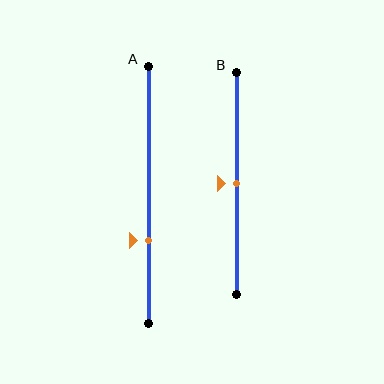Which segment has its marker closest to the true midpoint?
Segment B has its marker closest to the true midpoint.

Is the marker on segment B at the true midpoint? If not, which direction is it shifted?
Yes, the marker on segment B is at the true midpoint.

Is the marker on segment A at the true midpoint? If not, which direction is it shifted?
No, the marker on segment A is shifted downward by about 18% of the segment length.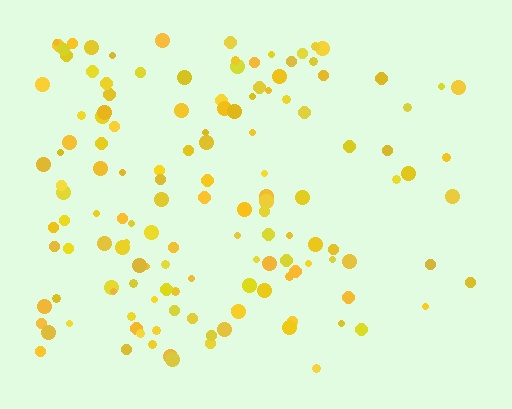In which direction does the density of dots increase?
From right to left, with the left side densest.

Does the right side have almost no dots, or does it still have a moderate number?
Still a moderate number, just noticeably fewer than the left.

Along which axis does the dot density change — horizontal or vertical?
Horizontal.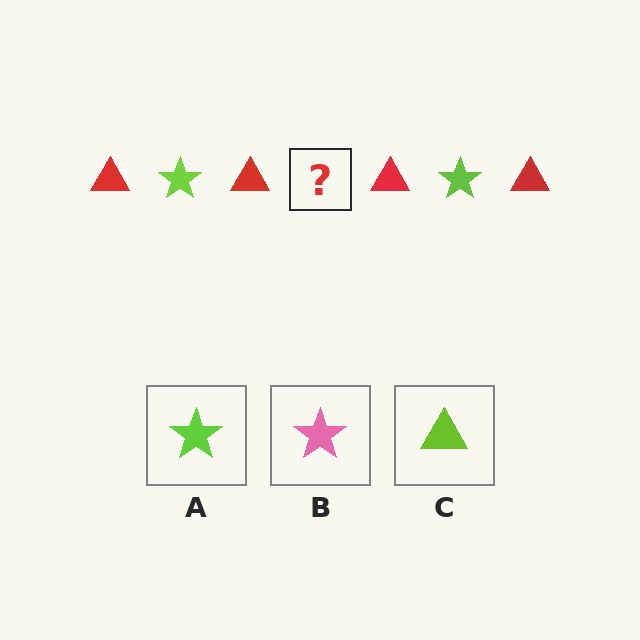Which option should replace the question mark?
Option A.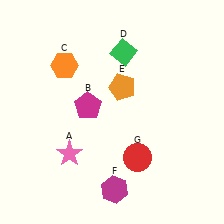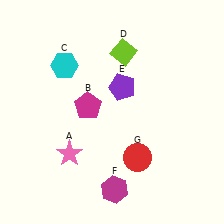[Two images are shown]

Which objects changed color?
C changed from orange to cyan. D changed from green to lime. E changed from orange to purple.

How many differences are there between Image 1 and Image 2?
There are 3 differences between the two images.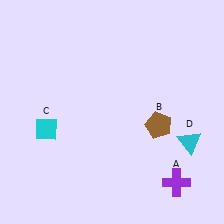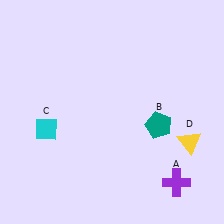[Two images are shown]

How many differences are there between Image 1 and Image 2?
There are 2 differences between the two images.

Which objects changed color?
B changed from brown to teal. D changed from cyan to yellow.